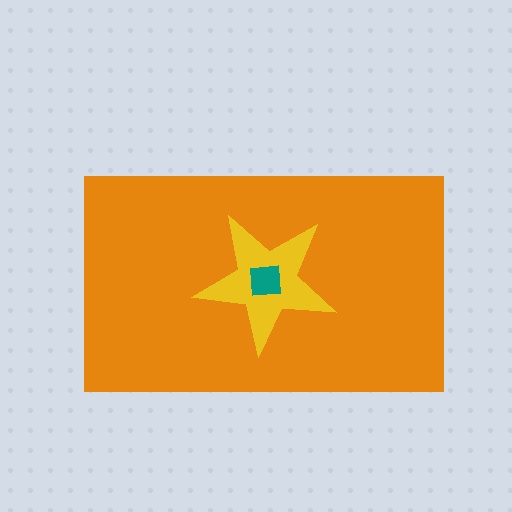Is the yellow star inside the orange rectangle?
Yes.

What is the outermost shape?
The orange rectangle.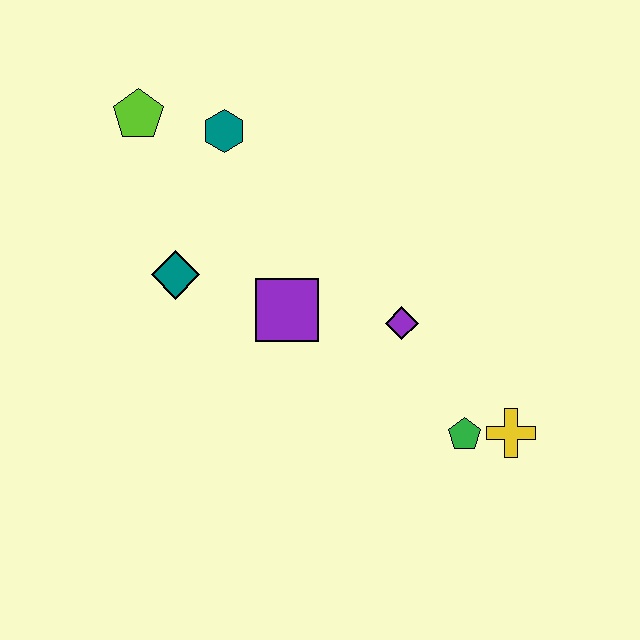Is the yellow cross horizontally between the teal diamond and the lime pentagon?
No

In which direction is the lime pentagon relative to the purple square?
The lime pentagon is above the purple square.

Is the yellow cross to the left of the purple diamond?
No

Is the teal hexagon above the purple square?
Yes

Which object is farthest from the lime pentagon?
The yellow cross is farthest from the lime pentagon.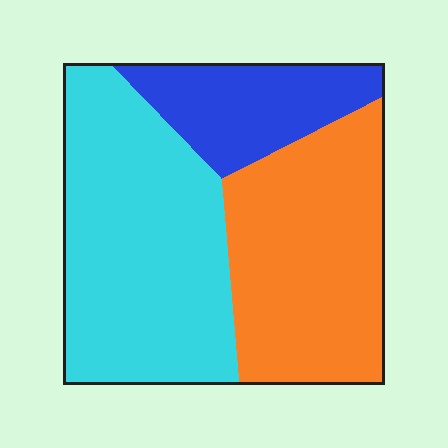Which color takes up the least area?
Blue, at roughly 20%.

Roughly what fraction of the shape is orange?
Orange takes up about three eighths (3/8) of the shape.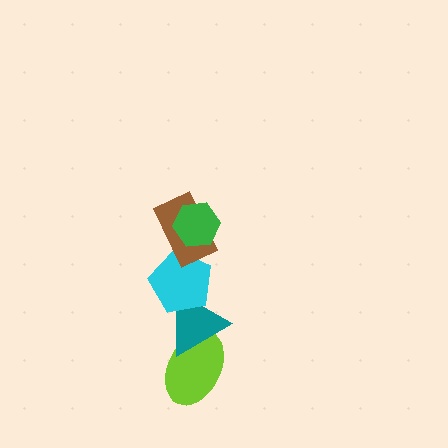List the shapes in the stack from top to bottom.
From top to bottom: the green hexagon, the brown rectangle, the cyan pentagon, the teal triangle, the lime ellipse.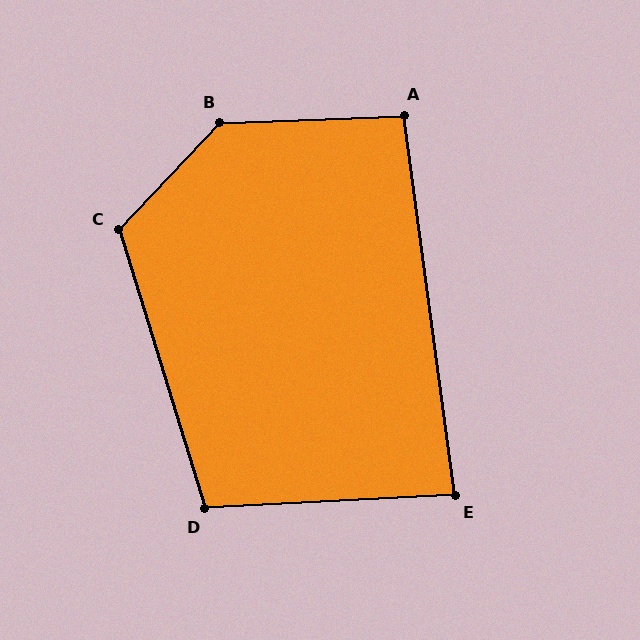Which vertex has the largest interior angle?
B, at approximately 136 degrees.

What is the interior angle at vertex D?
Approximately 104 degrees (obtuse).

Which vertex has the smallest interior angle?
E, at approximately 86 degrees.